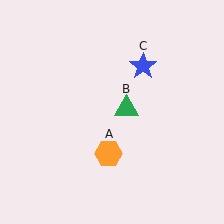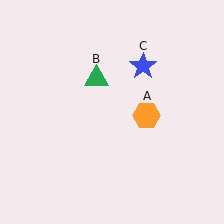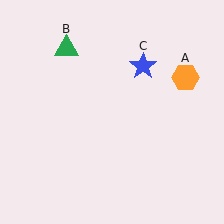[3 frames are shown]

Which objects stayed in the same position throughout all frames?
Blue star (object C) remained stationary.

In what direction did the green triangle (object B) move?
The green triangle (object B) moved up and to the left.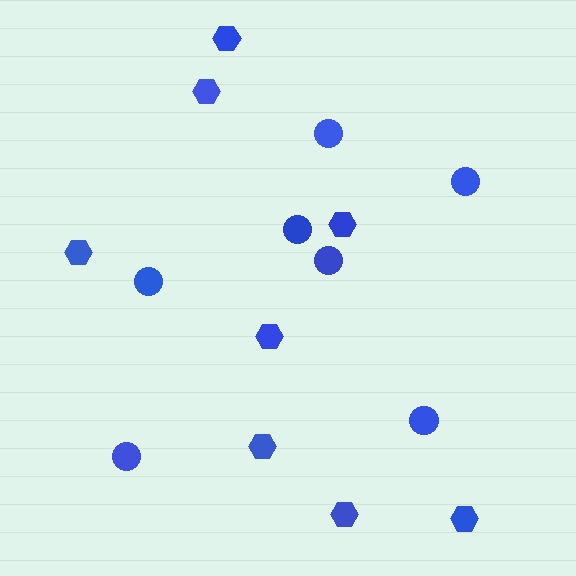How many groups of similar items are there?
There are 2 groups: one group of hexagons (8) and one group of circles (7).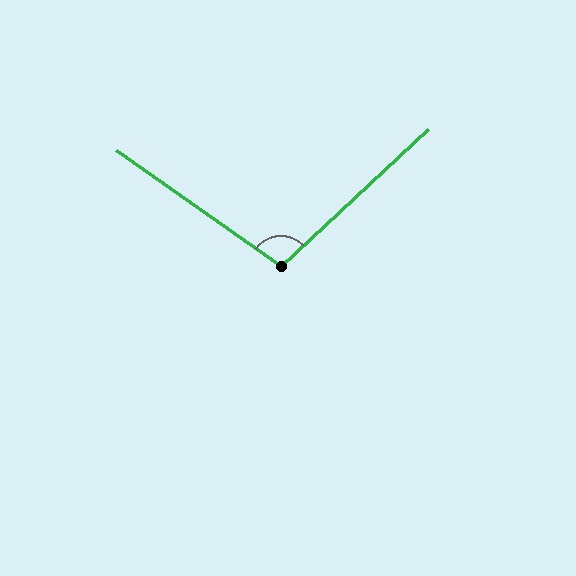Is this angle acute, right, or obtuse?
It is obtuse.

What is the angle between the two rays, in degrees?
Approximately 102 degrees.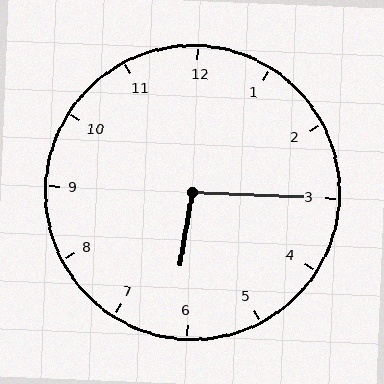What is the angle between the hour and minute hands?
Approximately 98 degrees.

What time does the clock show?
6:15.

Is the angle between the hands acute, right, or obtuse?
It is obtuse.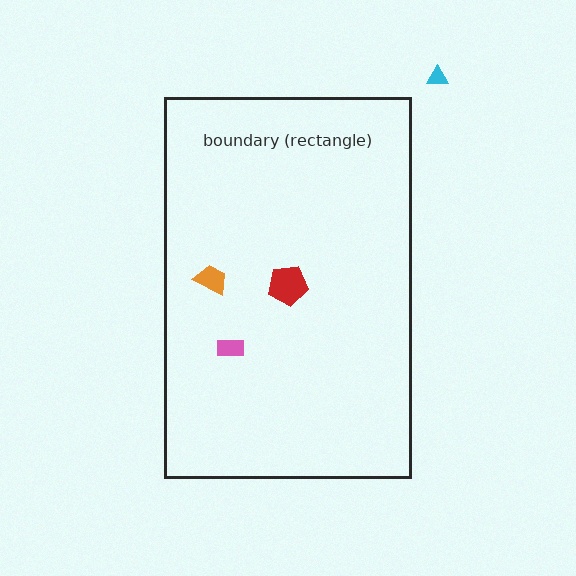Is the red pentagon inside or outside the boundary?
Inside.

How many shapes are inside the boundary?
3 inside, 1 outside.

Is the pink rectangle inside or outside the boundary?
Inside.